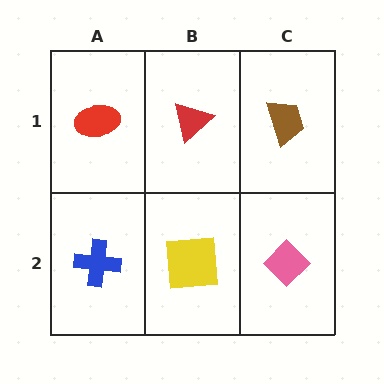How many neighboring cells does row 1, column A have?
2.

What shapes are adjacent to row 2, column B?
A red triangle (row 1, column B), a blue cross (row 2, column A), a pink diamond (row 2, column C).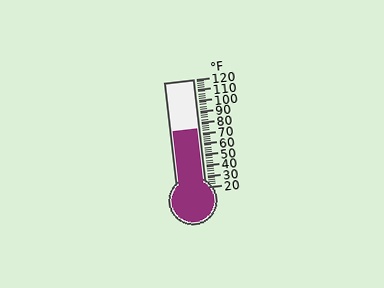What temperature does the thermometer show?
The thermometer shows approximately 74°F.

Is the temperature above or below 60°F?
The temperature is above 60°F.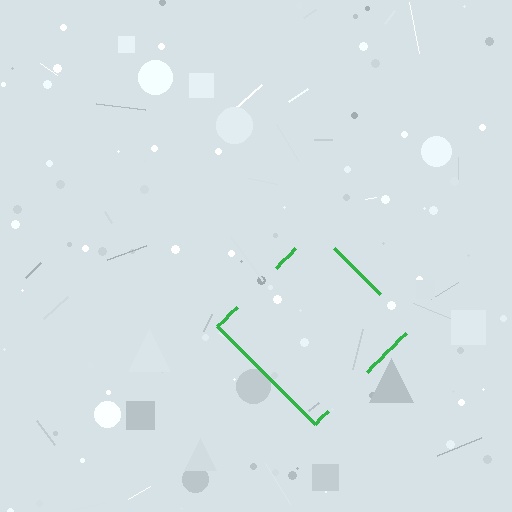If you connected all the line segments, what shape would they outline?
They would outline a diamond.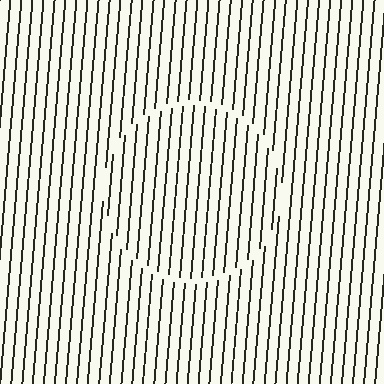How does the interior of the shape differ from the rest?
The interior of the shape contains the same grating, shifted by half a period — the contour is defined by the phase discontinuity where line-ends from the inner and outer gratings abut.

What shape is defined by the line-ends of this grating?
An illusory circle. The interior of the shape contains the same grating, shifted by half a period — the contour is defined by the phase discontinuity where line-ends from the inner and outer gratings abut.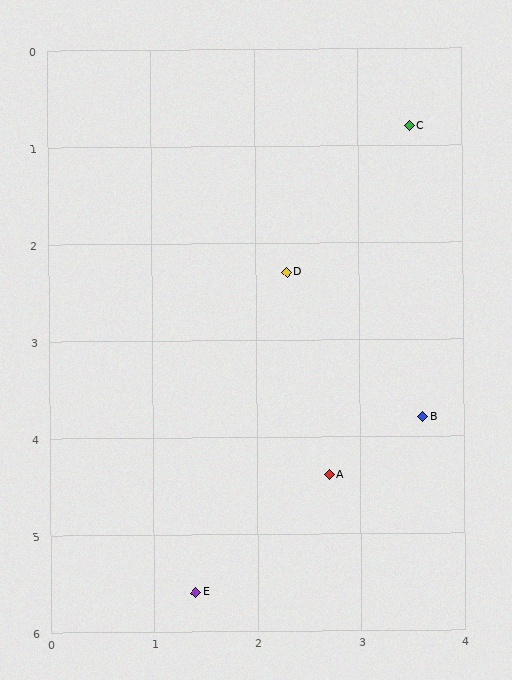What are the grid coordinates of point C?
Point C is at approximately (3.5, 0.8).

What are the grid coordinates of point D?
Point D is at approximately (2.3, 2.3).